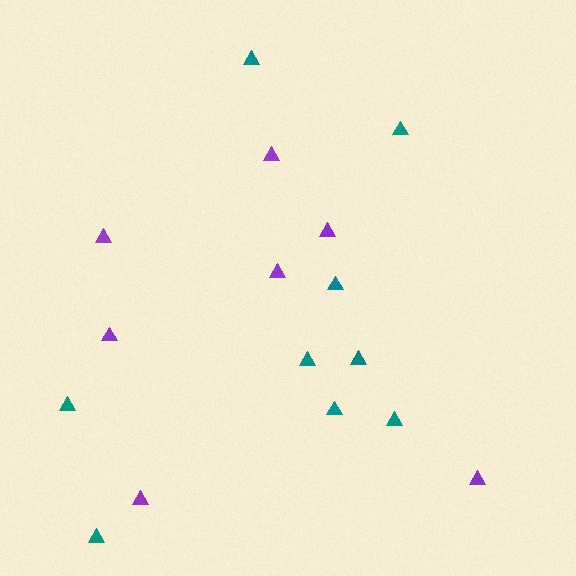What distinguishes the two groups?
There are 2 groups: one group of purple triangles (7) and one group of teal triangles (9).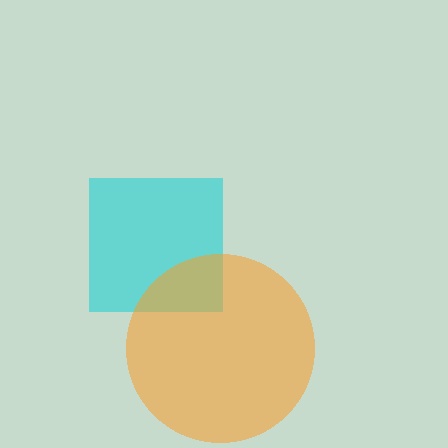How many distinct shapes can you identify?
There are 2 distinct shapes: a cyan square, an orange circle.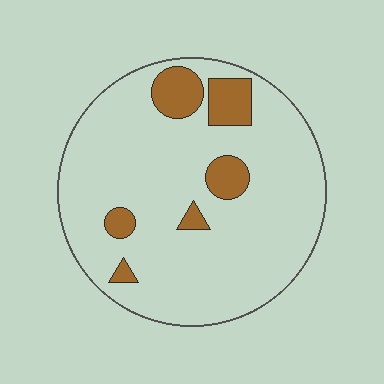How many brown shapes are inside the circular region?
6.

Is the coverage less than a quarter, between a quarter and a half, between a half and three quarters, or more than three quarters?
Less than a quarter.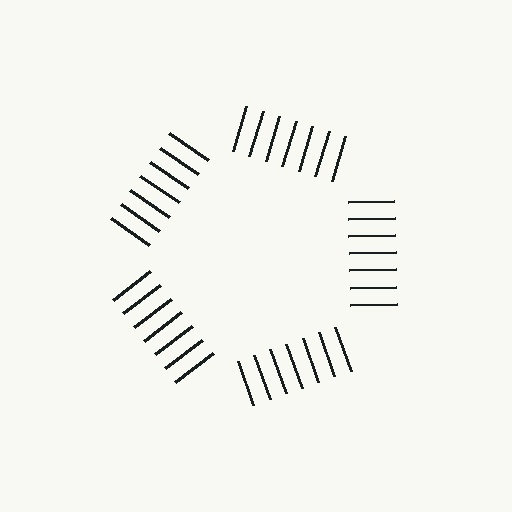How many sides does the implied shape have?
5 sides — the line-ends trace a pentagon.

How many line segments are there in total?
35 — 7 along each of the 5 edges.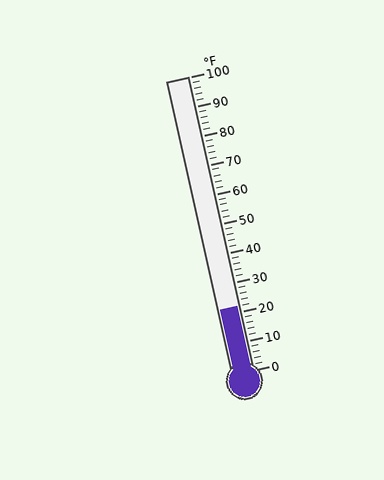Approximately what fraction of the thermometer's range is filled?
The thermometer is filled to approximately 20% of its range.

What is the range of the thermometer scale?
The thermometer scale ranges from 0°F to 100°F.